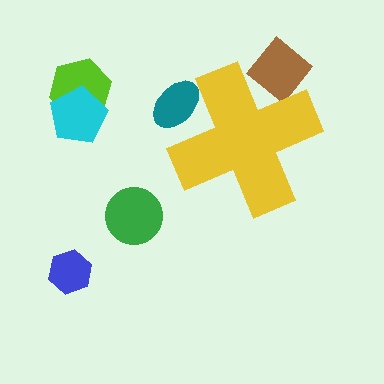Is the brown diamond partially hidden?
Yes, the brown diamond is partially hidden behind the yellow cross.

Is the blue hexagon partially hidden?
No, the blue hexagon is fully visible.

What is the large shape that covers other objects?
A yellow cross.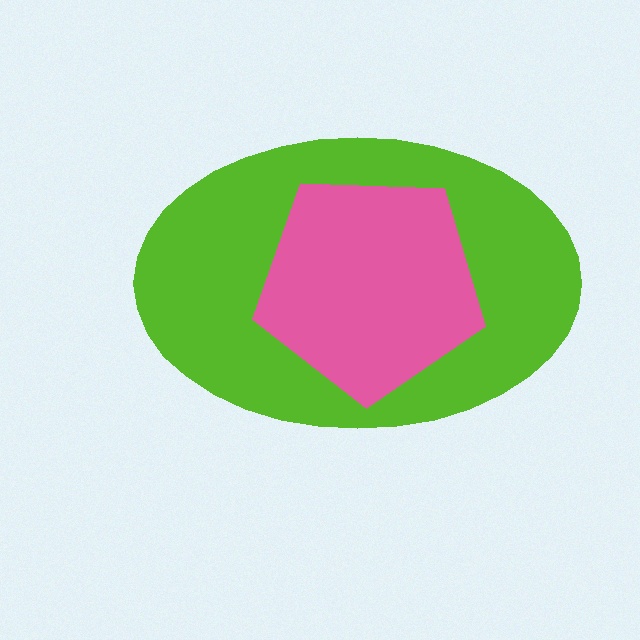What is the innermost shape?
The pink pentagon.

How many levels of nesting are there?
2.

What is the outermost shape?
The lime ellipse.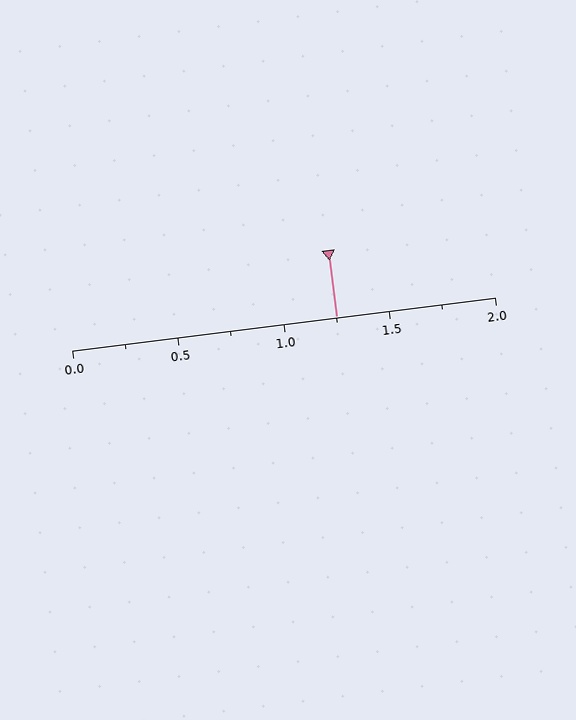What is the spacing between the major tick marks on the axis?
The major ticks are spaced 0.5 apart.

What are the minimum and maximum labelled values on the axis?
The axis runs from 0.0 to 2.0.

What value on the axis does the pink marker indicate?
The marker indicates approximately 1.25.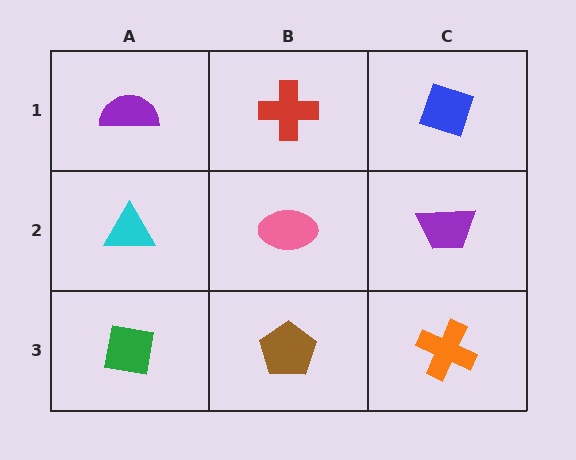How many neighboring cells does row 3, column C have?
2.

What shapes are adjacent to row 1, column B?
A pink ellipse (row 2, column B), a purple semicircle (row 1, column A), a blue diamond (row 1, column C).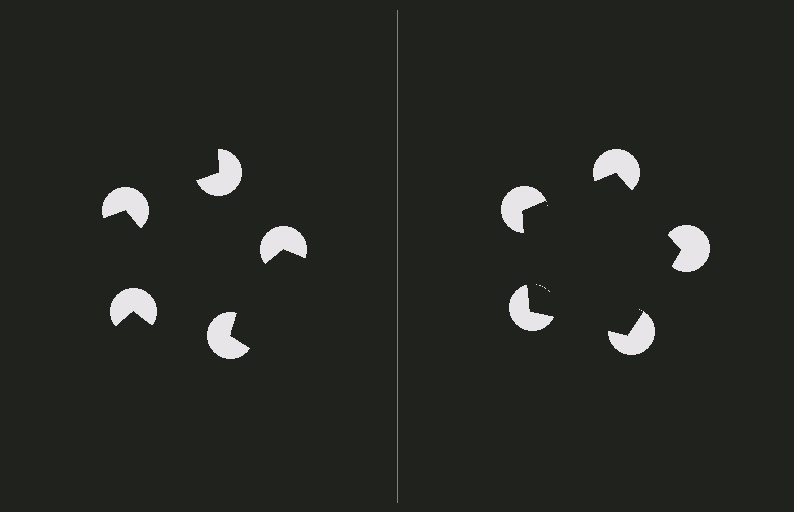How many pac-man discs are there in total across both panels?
10 — 5 on each side.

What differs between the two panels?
The pac-man discs are positioned identically on both sides; only the wedge orientations differ. On the right they align to a pentagon; on the left they are misaligned.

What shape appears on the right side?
An illusory pentagon.